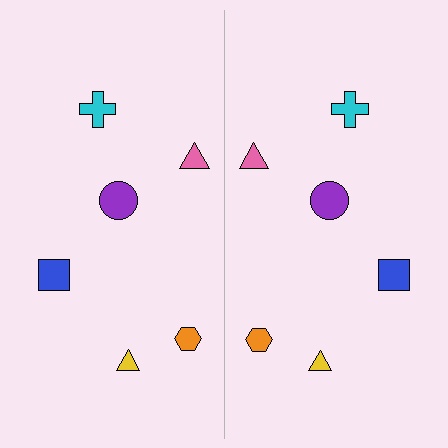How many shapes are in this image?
There are 12 shapes in this image.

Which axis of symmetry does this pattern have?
The pattern has a vertical axis of symmetry running through the center of the image.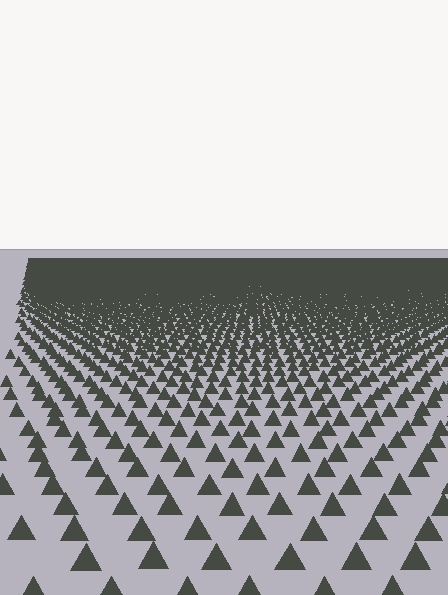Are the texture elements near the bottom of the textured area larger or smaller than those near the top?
Larger. Near the bottom, elements are closer to the viewer and appear at a bigger on-screen size.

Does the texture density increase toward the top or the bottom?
Density increases toward the top.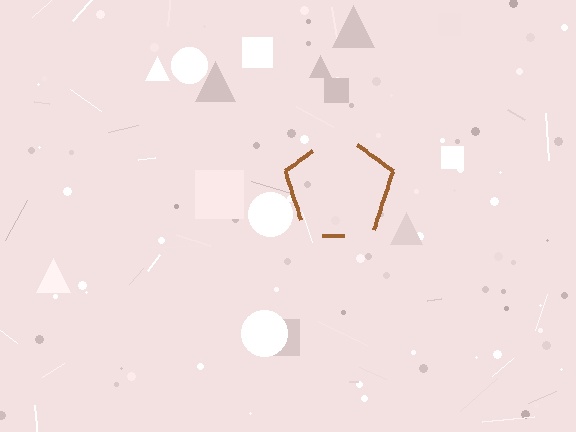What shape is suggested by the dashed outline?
The dashed outline suggests a pentagon.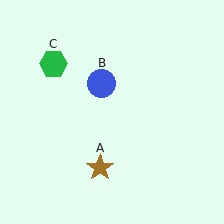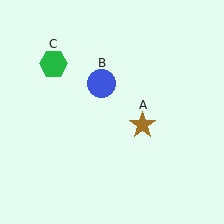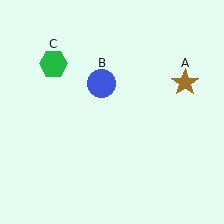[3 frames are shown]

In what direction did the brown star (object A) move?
The brown star (object A) moved up and to the right.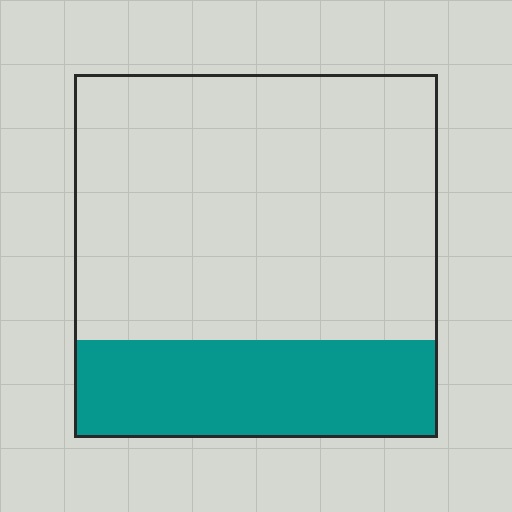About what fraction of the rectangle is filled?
About one quarter (1/4).